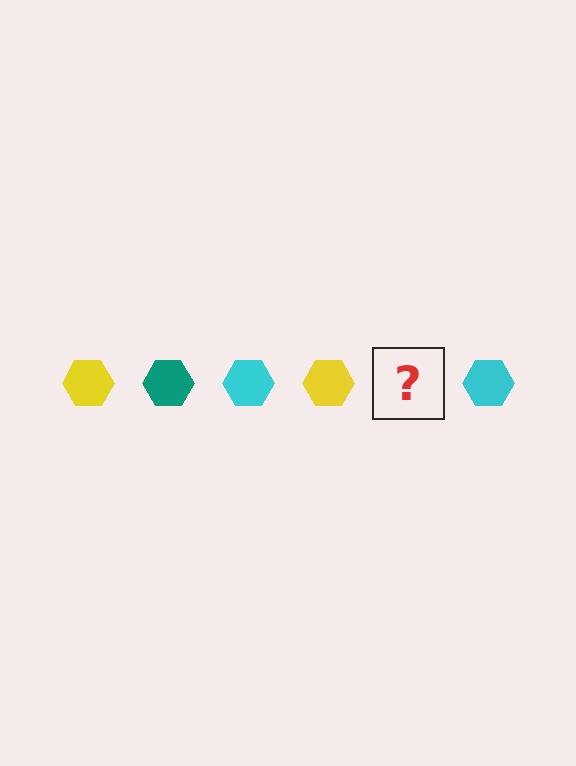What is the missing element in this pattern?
The missing element is a teal hexagon.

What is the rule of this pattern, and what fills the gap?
The rule is that the pattern cycles through yellow, teal, cyan hexagons. The gap should be filled with a teal hexagon.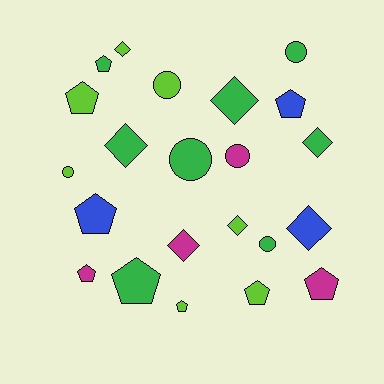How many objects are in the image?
There are 22 objects.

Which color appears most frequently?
Green, with 8 objects.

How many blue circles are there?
There are no blue circles.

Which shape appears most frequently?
Pentagon, with 9 objects.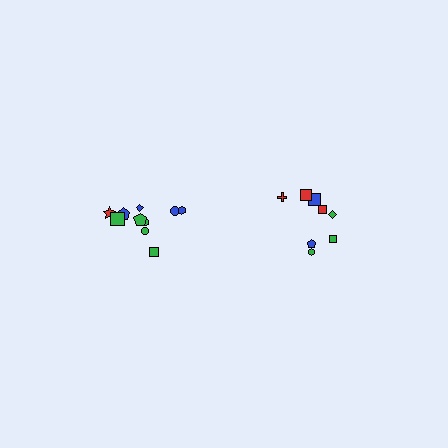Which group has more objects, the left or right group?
The left group.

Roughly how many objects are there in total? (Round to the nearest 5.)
Roughly 20 objects in total.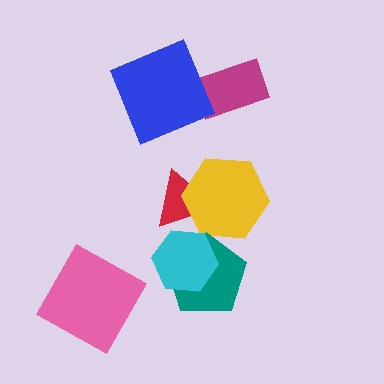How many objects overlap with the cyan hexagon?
2 objects overlap with the cyan hexagon.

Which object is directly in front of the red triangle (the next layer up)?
The yellow hexagon is directly in front of the red triangle.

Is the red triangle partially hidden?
Yes, it is partially covered by another shape.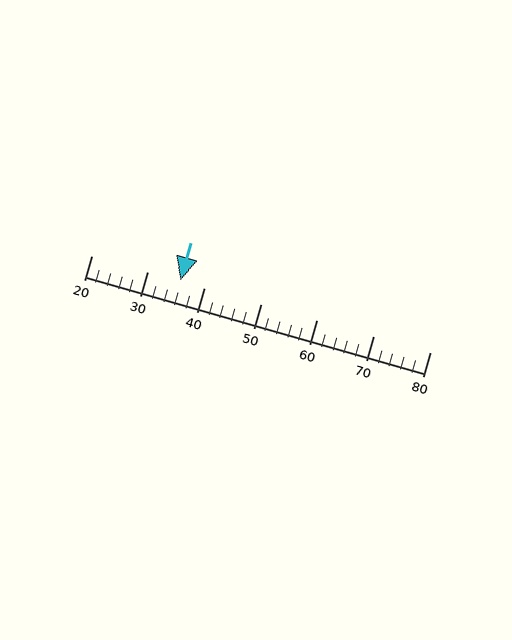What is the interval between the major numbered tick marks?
The major tick marks are spaced 10 units apart.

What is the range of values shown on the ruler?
The ruler shows values from 20 to 80.